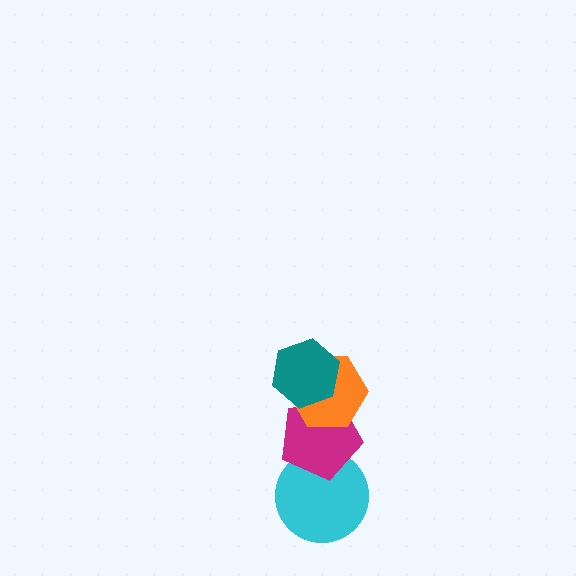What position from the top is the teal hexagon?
The teal hexagon is 1st from the top.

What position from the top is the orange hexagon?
The orange hexagon is 2nd from the top.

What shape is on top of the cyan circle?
The magenta pentagon is on top of the cyan circle.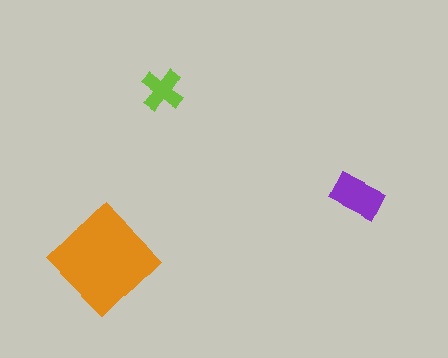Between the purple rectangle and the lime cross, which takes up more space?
The purple rectangle.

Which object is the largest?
The orange diamond.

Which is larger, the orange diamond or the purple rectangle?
The orange diamond.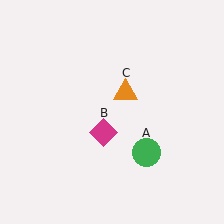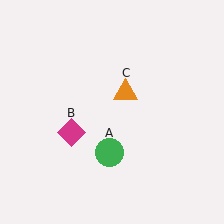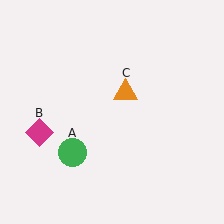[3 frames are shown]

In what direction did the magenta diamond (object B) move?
The magenta diamond (object B) moved left.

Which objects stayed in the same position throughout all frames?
Orange triangle (object C) remained stationary.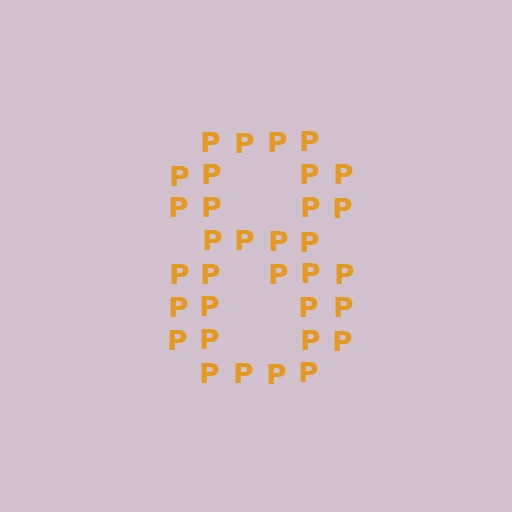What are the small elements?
The small elements are letter P's.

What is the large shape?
The large shape is the digit 8.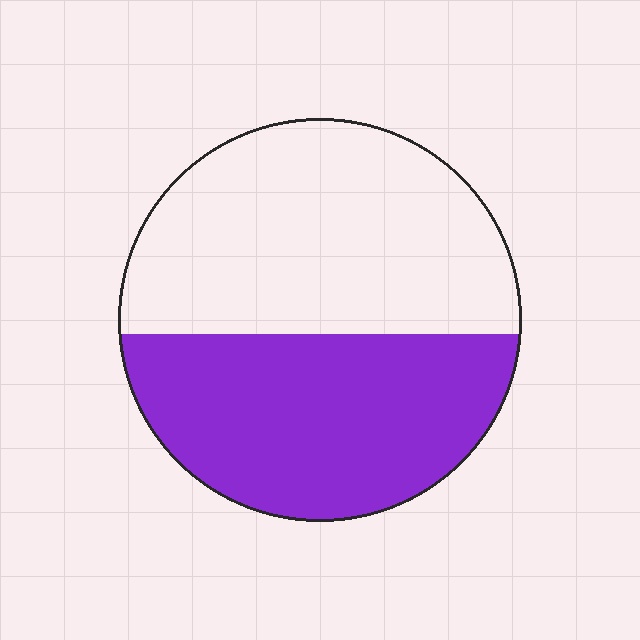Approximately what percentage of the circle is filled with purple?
Approximately 45%.